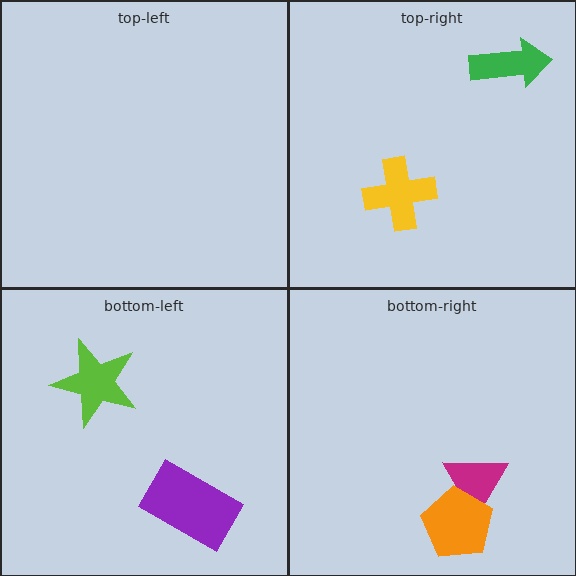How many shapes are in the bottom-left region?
2.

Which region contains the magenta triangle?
The bottom-right region.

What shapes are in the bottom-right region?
The magenta triangle, the orange pentagon.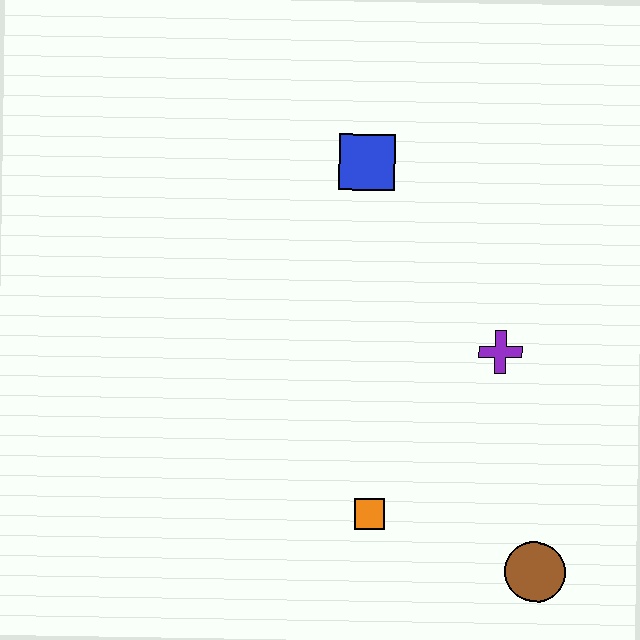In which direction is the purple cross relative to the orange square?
The purple cross is above the orange square.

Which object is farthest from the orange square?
The blue square is farthest from the orange square.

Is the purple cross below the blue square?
Yes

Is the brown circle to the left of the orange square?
No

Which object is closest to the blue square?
The purple cross is closest to the blue square.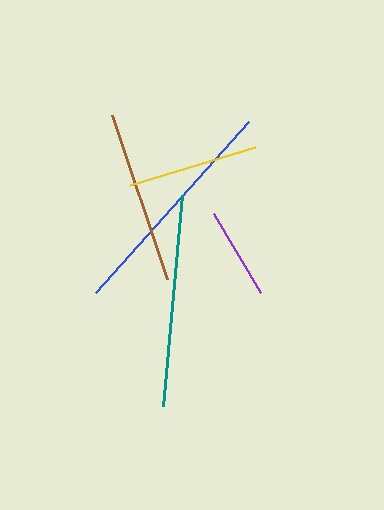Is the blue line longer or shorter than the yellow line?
The blue line is longer than the yellow line.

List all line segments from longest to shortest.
From longest to shortest: blue, teal, brown, yellow, purple.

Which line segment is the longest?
The blue line is the longest at approximately 230 pixels.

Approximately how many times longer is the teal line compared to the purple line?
The teal line is approximately 2.3 times the length of the purple line.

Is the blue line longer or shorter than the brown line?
The blue line is longer than the brown line.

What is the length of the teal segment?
The teal segment is approximately 212 pixels long.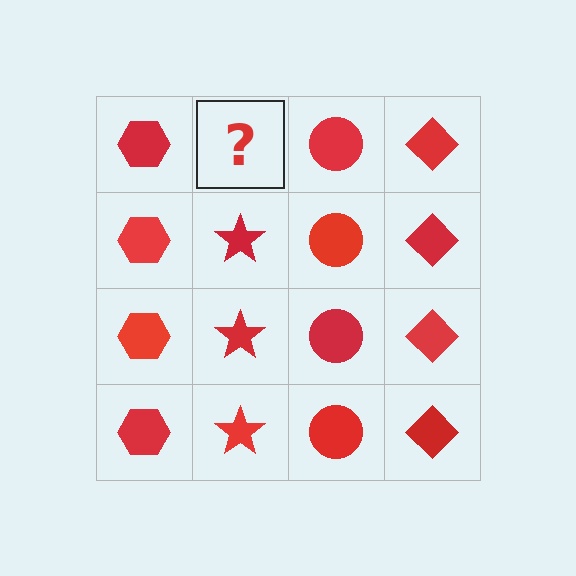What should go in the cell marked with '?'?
The missing cell should contain a red star.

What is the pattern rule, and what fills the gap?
The rule is that each column has a consistent shape. The gap should be filled with a red star.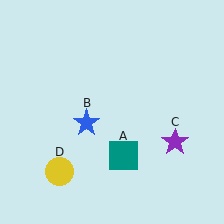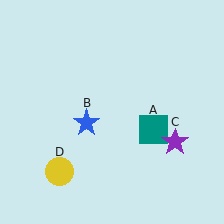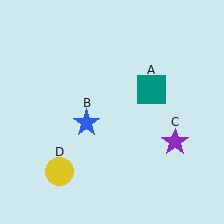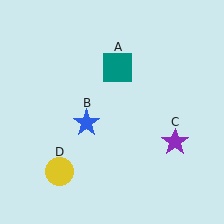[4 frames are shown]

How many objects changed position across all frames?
1 object changed position: teal square (object A).